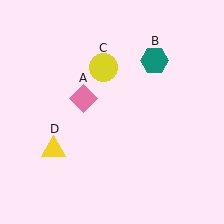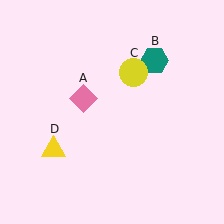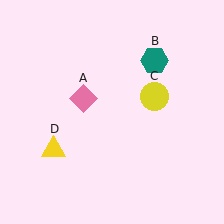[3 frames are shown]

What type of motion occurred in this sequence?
The yellow circle (object C) rotated clockwise around the center of the scene.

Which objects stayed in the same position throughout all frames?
Pink diamond (object A) and teal hexagon (object B) and yellow triangle (object D) remained stationary.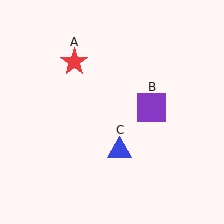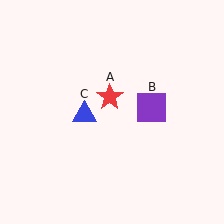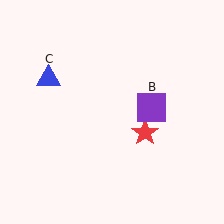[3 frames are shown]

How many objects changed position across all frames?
2 objects changed position: red star (object A), blue triangle (object C).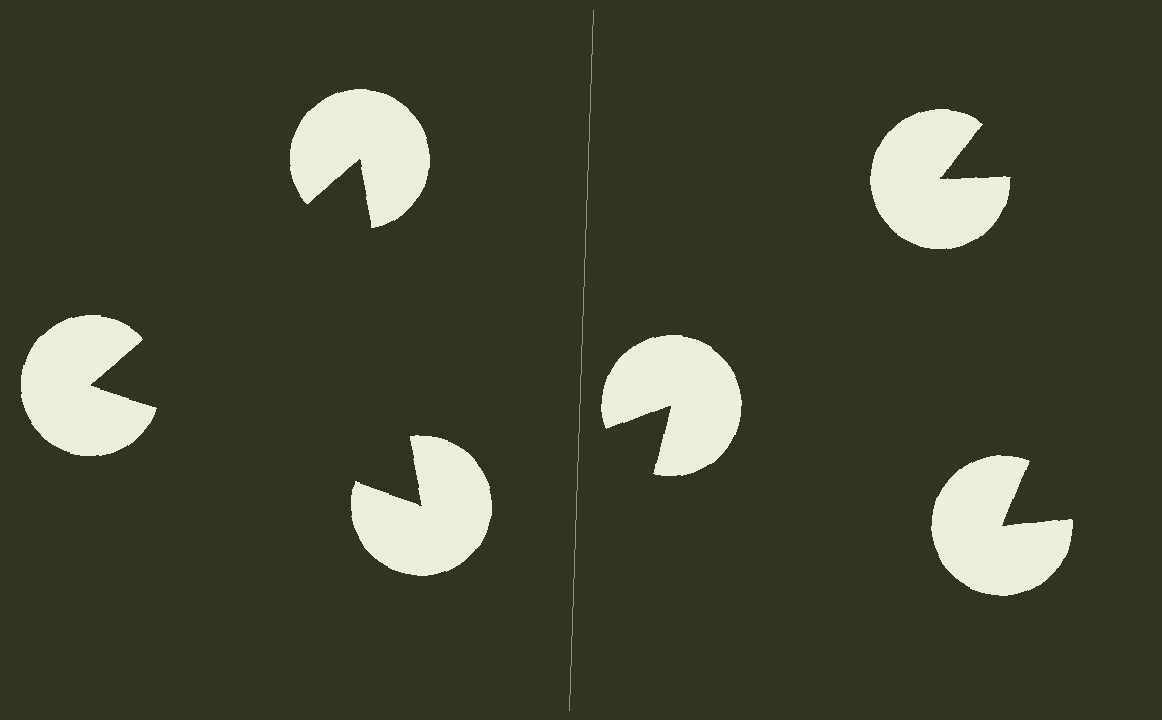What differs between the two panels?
The pac-man discs are positioned identically on both sides; only the wedge orientations differ. On the left they align to a triangle; on the right they are misaligned.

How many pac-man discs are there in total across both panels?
6 — 3 on each side.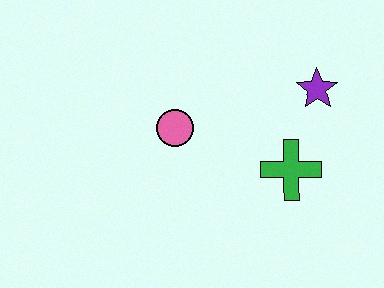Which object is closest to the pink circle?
The green cross is closest to the pink circle.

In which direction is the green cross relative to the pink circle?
The green cross is to the right of the pink circle.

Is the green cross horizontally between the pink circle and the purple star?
Yes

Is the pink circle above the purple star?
No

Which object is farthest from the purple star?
The pink circle is farthest from the purple star.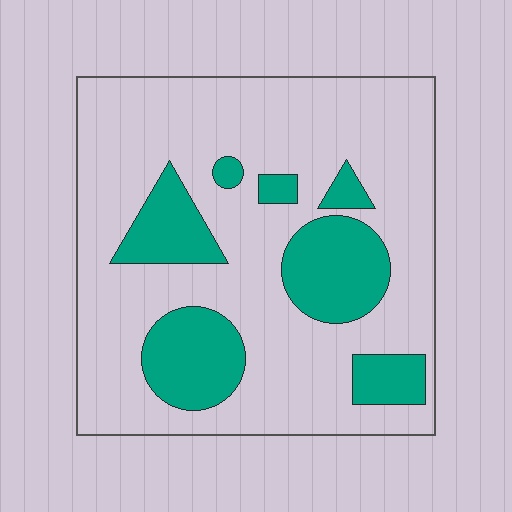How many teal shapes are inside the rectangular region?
7.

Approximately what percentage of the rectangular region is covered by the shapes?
Approximately 25%.